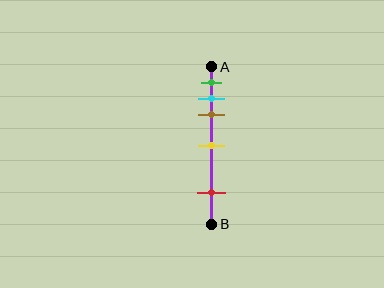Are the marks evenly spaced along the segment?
No, the marks are not evenly spaced.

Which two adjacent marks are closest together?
The cyan and brown marks are the closest adjacent pair.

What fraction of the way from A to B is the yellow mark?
The yellow mark is approximately 50% (0.5) of the way from A to B.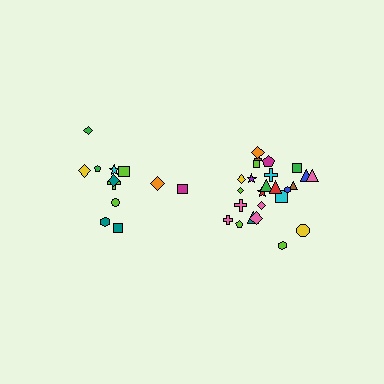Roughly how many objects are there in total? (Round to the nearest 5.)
Roughly 35 objects in total.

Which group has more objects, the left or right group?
The right group.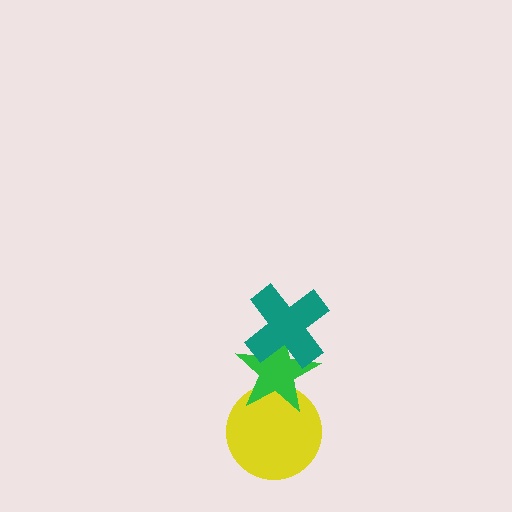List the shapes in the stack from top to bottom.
From top to bottom: the teal cross, the green star, the yellow circle.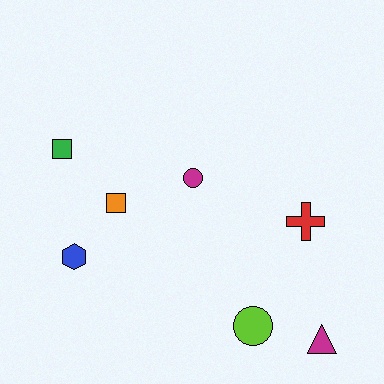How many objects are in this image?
There are 7 objects.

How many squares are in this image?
There are 2 squares.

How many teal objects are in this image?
There are no teal objects.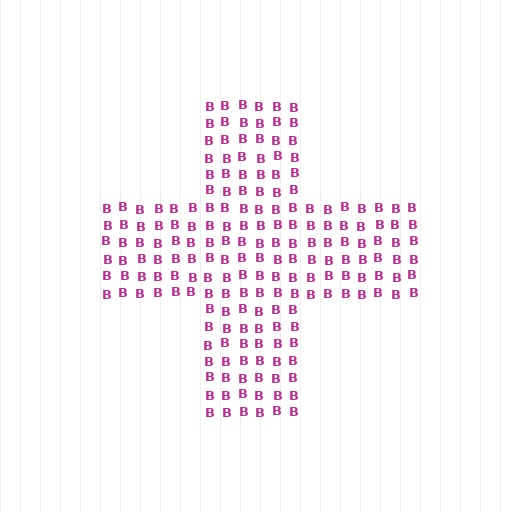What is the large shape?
The large shape is a cross.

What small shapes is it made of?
It is made of small letter B's.